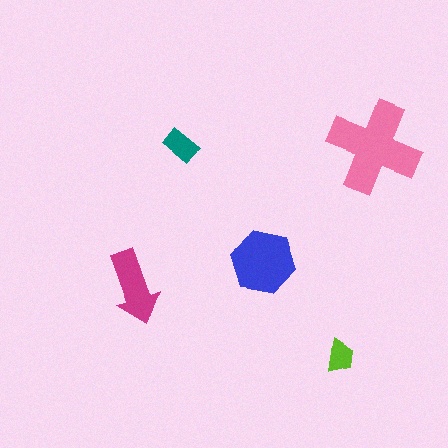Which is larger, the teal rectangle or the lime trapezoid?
The teal rectangle.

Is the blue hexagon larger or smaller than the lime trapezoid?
Larger.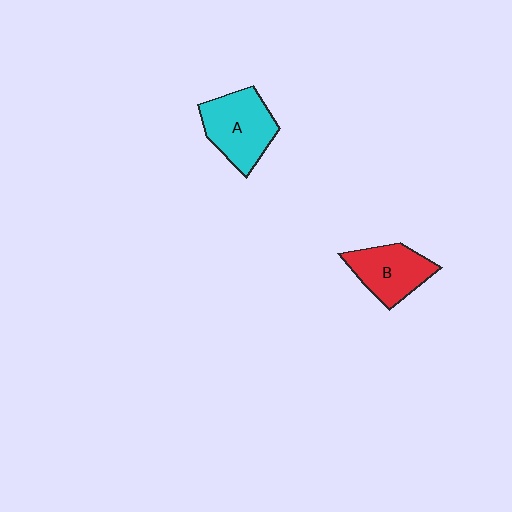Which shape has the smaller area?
Shape B (red).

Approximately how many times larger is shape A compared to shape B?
Approximately 1.2 times.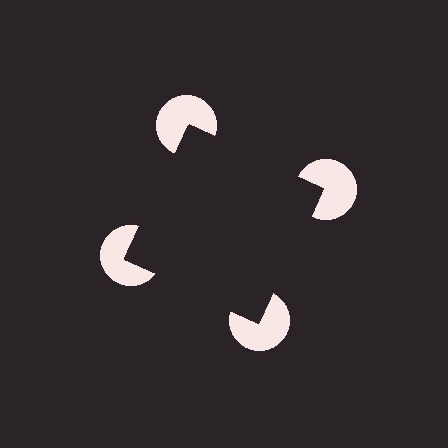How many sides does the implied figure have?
4 sides.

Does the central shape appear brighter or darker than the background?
It typically appears slightly darker than the background, even though no actual brightness change is drawn.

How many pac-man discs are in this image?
There are 4 — one at each vertex of the illusory square.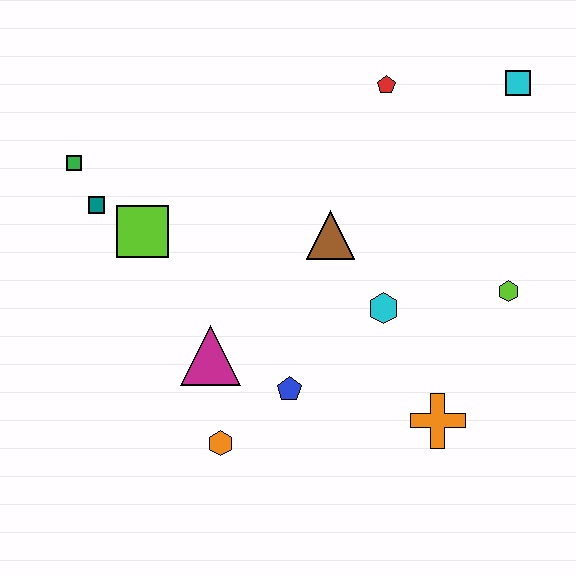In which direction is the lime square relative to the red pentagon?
The lime square is to the left of the red pentagon.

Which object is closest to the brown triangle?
The cyan hexagon is closest to the brown triangle.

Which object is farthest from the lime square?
The cyan square is farthest from the lime square.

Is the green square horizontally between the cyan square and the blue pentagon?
No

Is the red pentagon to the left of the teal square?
No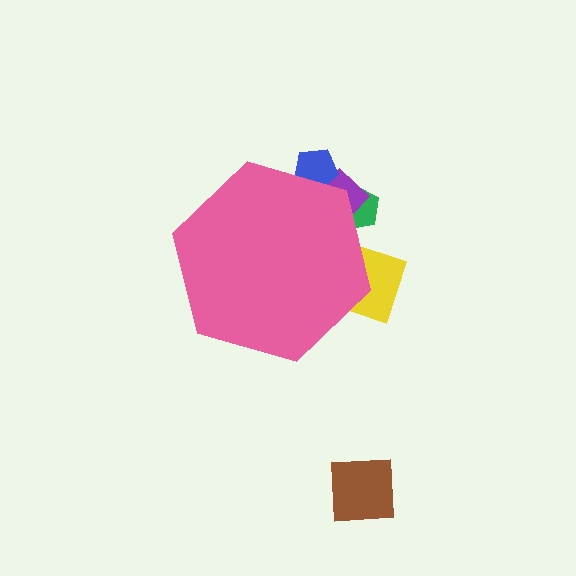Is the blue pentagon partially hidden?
Yes, the blue pentagon is partially hidden behind the pink hexagon.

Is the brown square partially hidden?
No, the brown square is fully visible.